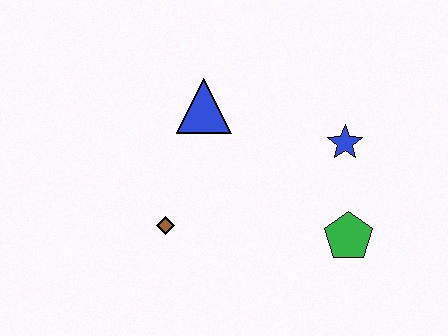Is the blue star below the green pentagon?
No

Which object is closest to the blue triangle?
The brown diamond is closest to the blue triangle.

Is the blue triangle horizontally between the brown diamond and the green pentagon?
Yes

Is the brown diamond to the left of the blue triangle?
Yes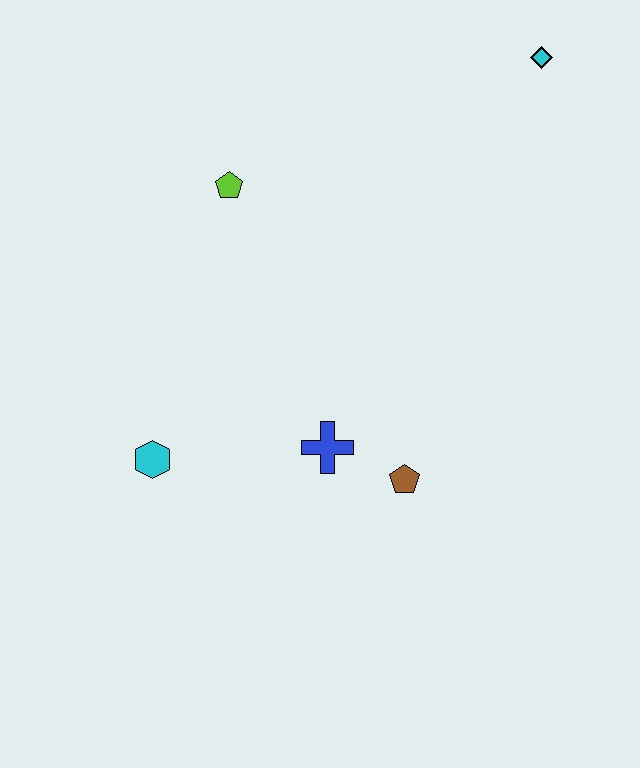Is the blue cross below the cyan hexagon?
No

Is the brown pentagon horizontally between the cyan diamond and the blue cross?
Yes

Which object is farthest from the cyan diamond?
The cyan hexagon is farthest from the cyan diamond.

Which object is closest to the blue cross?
The brown pentagon is closest to the blue cross.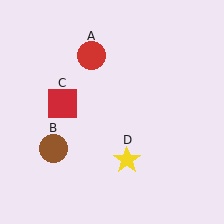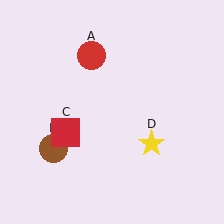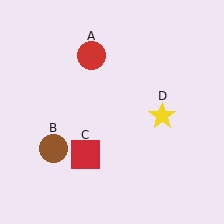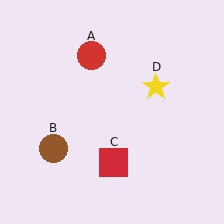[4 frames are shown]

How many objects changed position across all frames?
2 objects changed position: red square (object C), yellow star (object D).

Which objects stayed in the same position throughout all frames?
Red circle (object A) and brown circle (object B) remained stationary.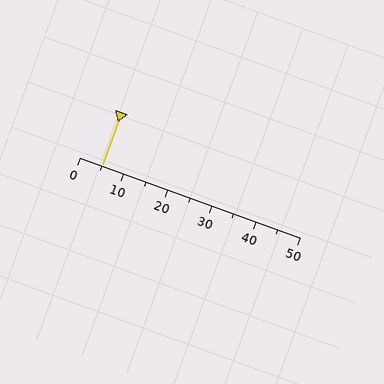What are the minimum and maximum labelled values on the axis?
The axis runs from 0 to 50.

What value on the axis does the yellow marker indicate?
The marker indicates approximately 5.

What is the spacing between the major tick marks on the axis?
The major ticks are spaced 10 apart.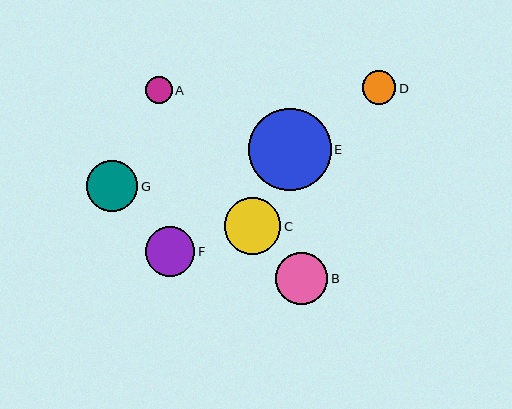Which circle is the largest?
Circle E is the largest with a size of approximately 82 pixels.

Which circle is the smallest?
Circle A is the smallest with a size of approximately 27 pixels.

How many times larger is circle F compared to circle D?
Circle F is approximately 1.5 times the size of circle D.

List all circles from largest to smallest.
From largest to smallest: E, C, B, G, F, D, A.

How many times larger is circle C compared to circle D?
Circle C is approximately 1.7 times the size of circle D.